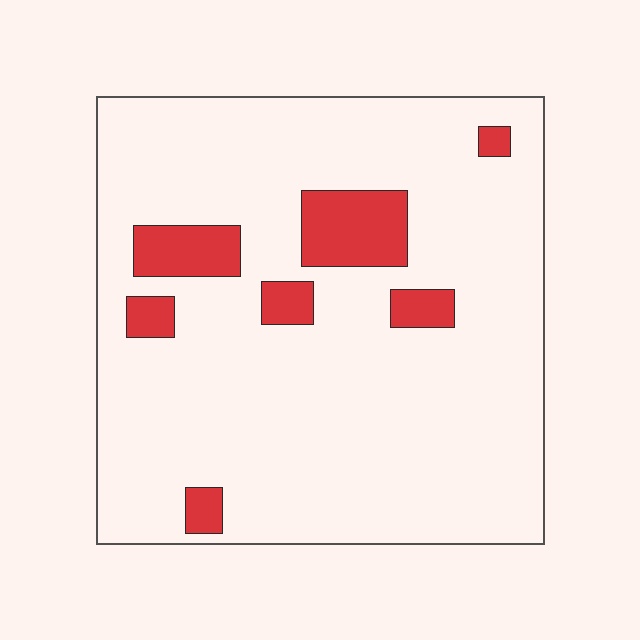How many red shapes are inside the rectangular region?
7.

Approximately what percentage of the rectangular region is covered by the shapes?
Approximately 10%.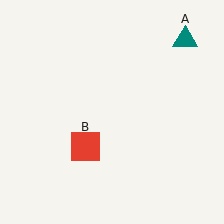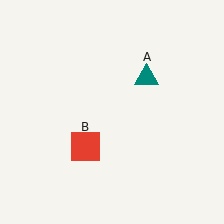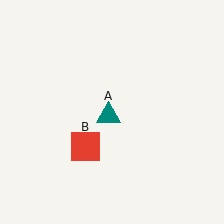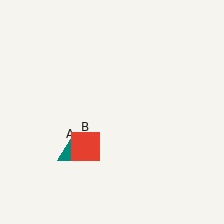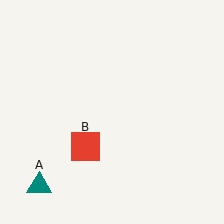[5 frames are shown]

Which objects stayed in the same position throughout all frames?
Red square (object B) remained stationary.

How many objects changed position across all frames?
1 object changed position: teal triangle (object A).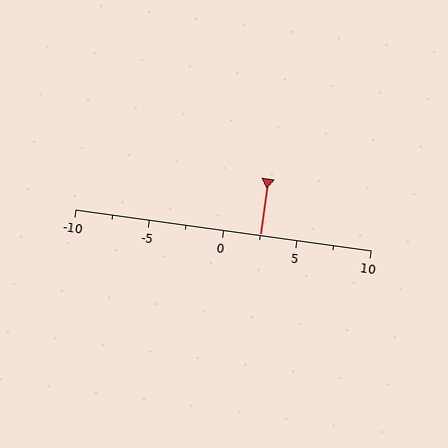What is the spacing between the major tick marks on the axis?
The major ticks are spaced 5 apart.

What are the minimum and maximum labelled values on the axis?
The axis runs from -10 to 10.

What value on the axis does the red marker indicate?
The marker indicates approximately 2.5.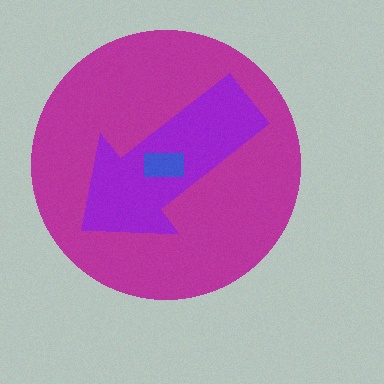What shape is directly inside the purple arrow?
The blue rectangle.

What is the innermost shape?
The blue rectangle.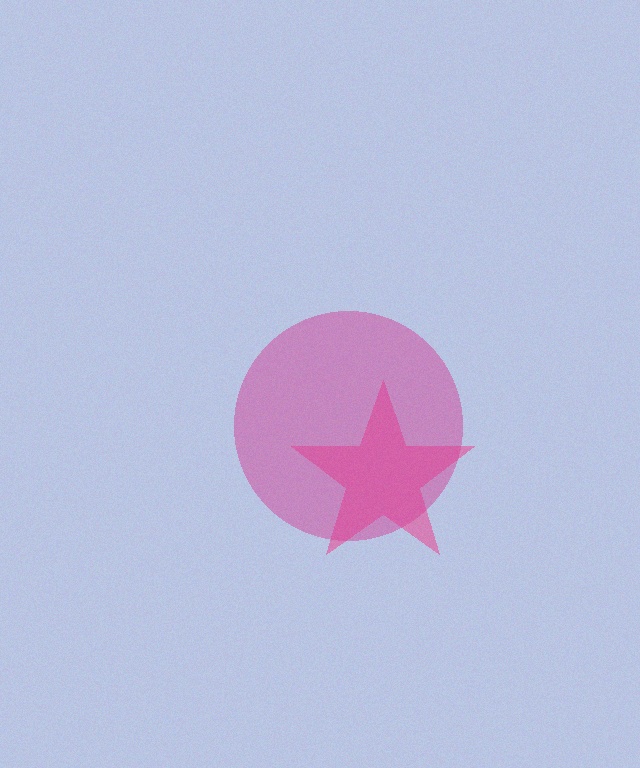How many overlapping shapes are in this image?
There are 2 overlapping shapes in the image.